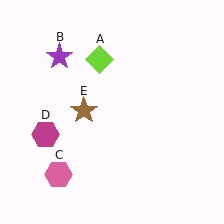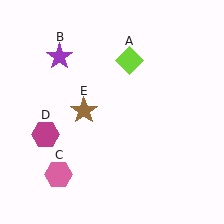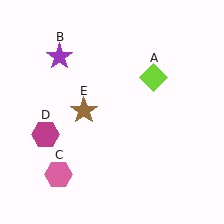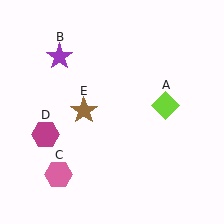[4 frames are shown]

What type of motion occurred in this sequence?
The lime diamond (object A) rotated clockwise around the center of the scene.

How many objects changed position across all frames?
1 object changed position: lime diamond (object A).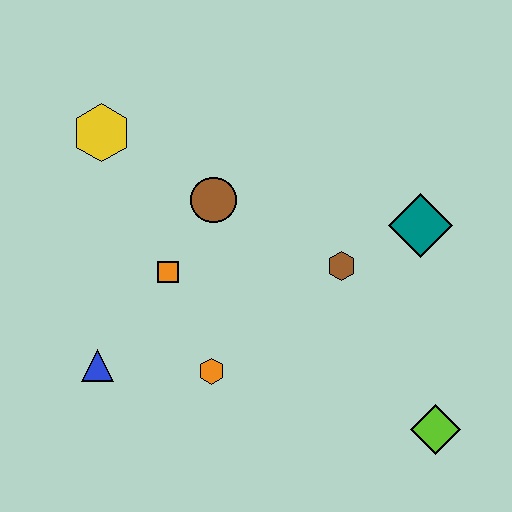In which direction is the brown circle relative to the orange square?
The brown circle is above the orange square.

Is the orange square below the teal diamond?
Yes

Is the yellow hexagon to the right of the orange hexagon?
No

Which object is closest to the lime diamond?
The brown hexagon is closest to the lime diamond.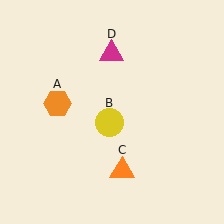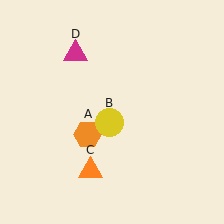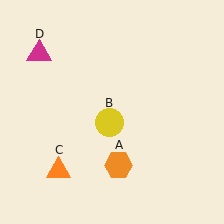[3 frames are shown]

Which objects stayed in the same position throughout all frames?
Yellow circle (object B) remained stationary.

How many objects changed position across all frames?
3 objects changed position: orange hexagon (object A), orange triangle (object C), magenta triangle (object D).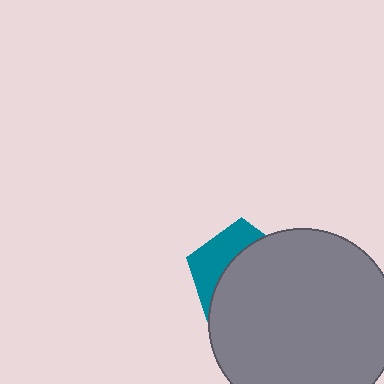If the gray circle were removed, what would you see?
You would see the complete teal pentagon.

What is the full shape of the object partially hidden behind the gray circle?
The partially hidden object is a teal pentagon.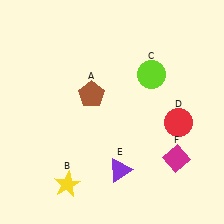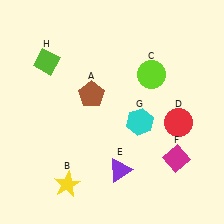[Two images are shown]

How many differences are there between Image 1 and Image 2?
There are 2 differences between the two images.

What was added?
A cyan hexagon (G), a lime diamond (H) were added in Image 2.